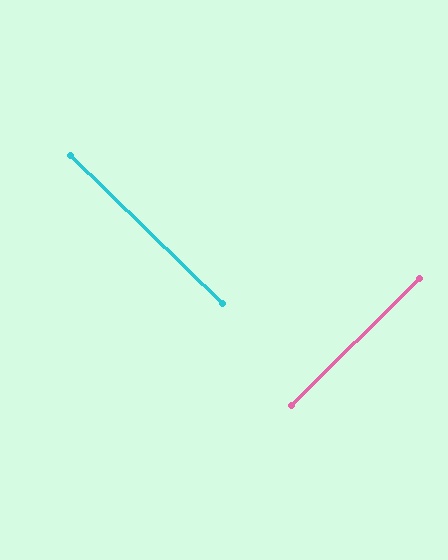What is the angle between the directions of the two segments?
Approximately 89 degrees.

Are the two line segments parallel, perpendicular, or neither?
Perpendicular — they meet at approximately 89°.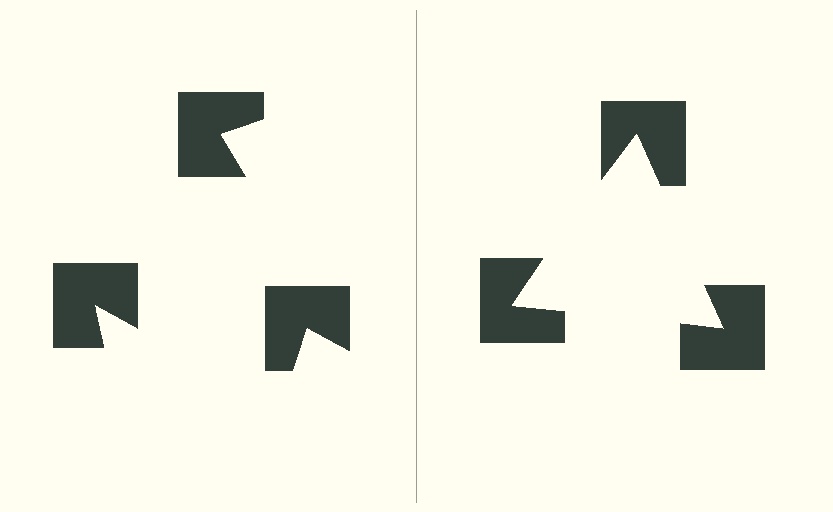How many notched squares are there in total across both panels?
6 — 3 on each side.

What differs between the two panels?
The notched squares are positioned identically on both sides; only the wedge orientations differ. On the right they align to a triangle; on the left they are misaligned.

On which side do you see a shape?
An illusory triangle appears on the right side. On the left side the wedge cuts are rotated, so no coherent shape forms.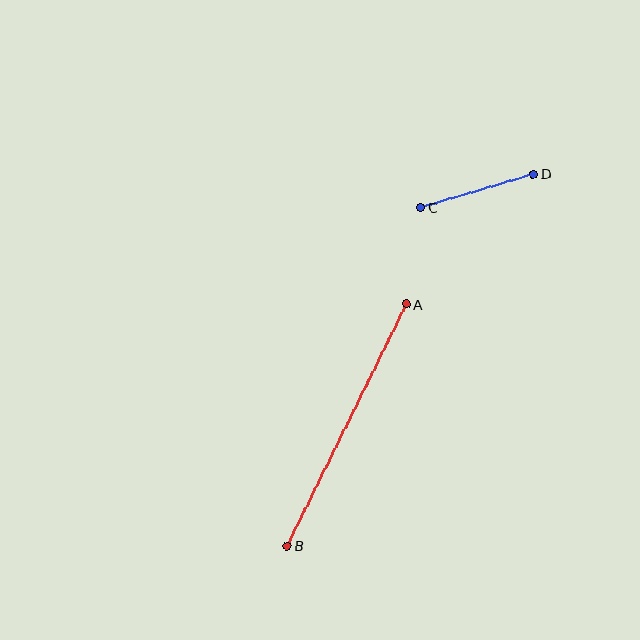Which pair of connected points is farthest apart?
Points A and B are farthest apart.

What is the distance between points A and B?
The distance is approximately 270 pixels.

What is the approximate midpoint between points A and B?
The midpoint is at approximately (347, 425) pixels.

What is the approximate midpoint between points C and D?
The midpoint is at approximately (477, 191) pixels.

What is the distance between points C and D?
The distance is approximately 118 pixels.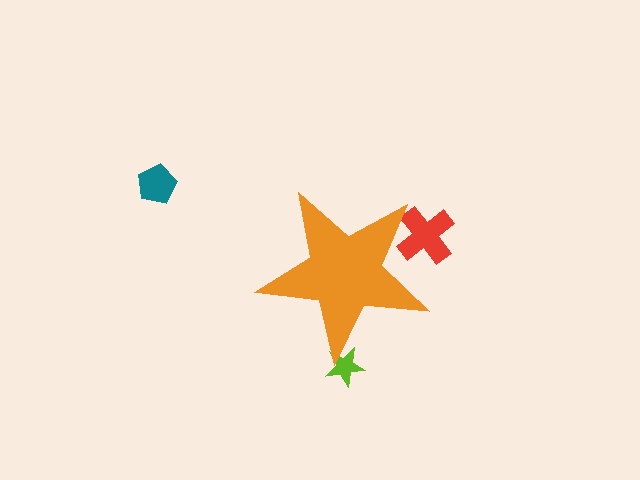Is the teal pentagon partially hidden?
No, the teal pentagon is fully visible.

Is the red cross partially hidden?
Yes, the red cross is partially hidden behind the orange star.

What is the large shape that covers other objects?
An orange star.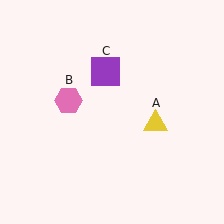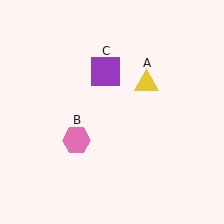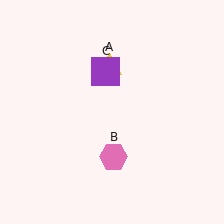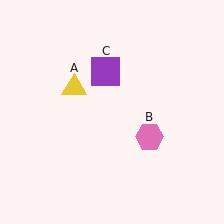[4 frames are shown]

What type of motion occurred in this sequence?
The yellow triangle (object A), pink hexagon (object B) rotated counterclockwise around the center of the scene.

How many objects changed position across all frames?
2 objects changed position: yellow triangle (object A), pink hexagon (object B).